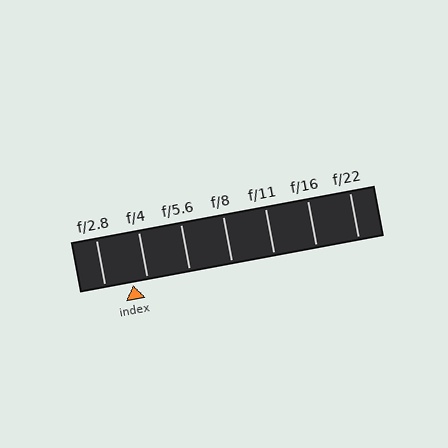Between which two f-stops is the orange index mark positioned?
The index mark is between f/2.8 and f/4.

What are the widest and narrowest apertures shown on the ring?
The widest aperture shown is f/2.8 and the narrowest is f/22.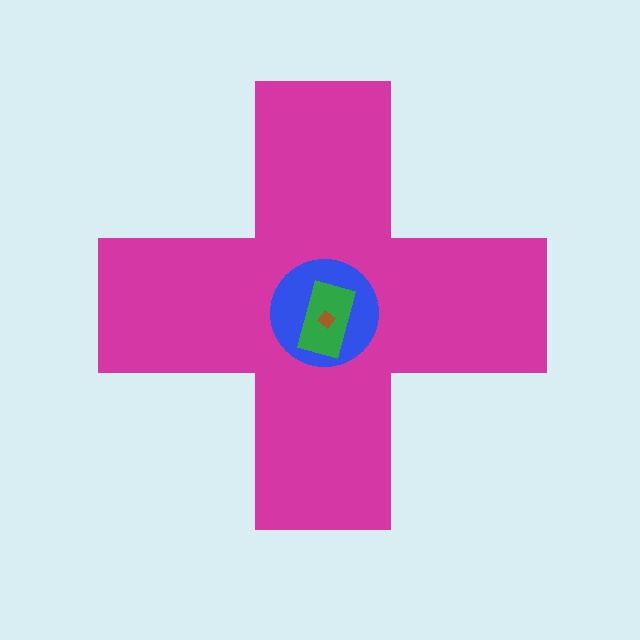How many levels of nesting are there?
4.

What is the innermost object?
The brown diamond.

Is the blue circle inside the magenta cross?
Yes.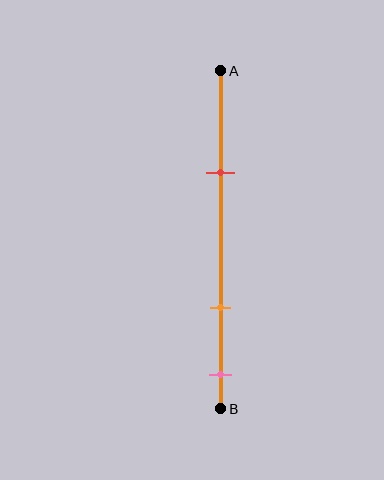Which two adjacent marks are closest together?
The orange and pink marks are the closest adjacent pair.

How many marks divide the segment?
There are 3 marks dividing the segment.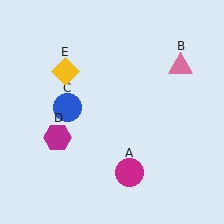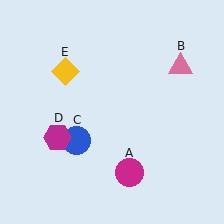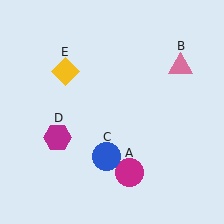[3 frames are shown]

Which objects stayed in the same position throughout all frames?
Magenta circle (object A) and pink triangle (object B) and magenta hexagon (object D) and yellow diamond (object E) remained stationary.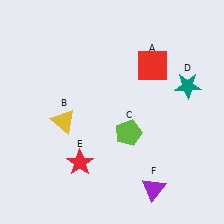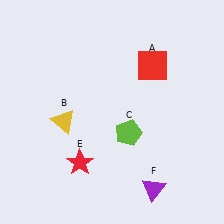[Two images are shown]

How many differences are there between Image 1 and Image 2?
There is 1 difference between the two images.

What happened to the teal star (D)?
The teal star (D) was removed in Image 2. It was in the top-right area of Image 1.